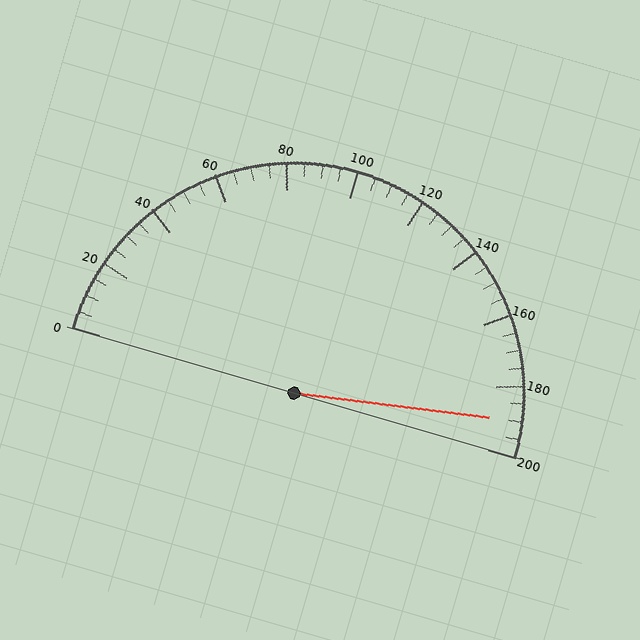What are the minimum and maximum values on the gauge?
The gauge ranges from 0 to 200.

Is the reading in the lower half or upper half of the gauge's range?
The reading is in the upper half of the range (0 to 200).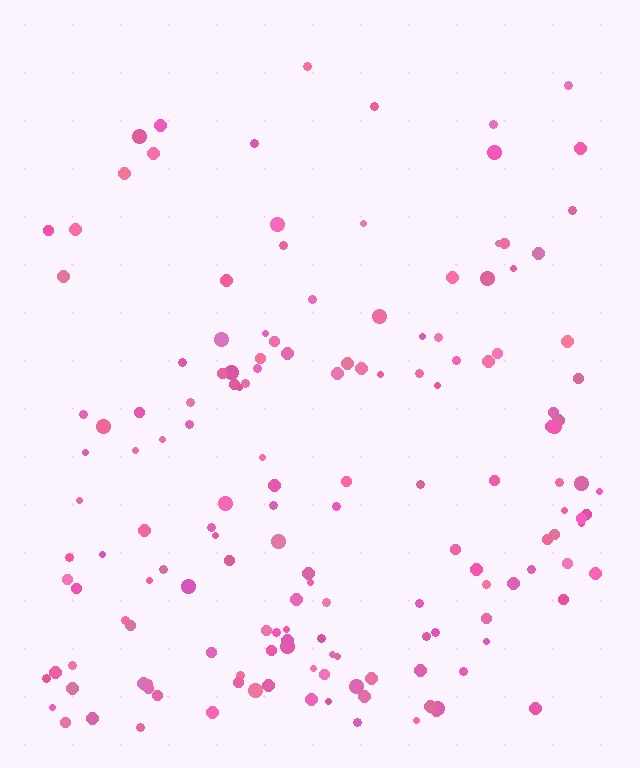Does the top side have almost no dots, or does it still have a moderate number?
Still a moderate number, just noticeably fewer than the bottom.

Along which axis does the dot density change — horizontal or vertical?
Vertical.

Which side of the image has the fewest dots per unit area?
The top.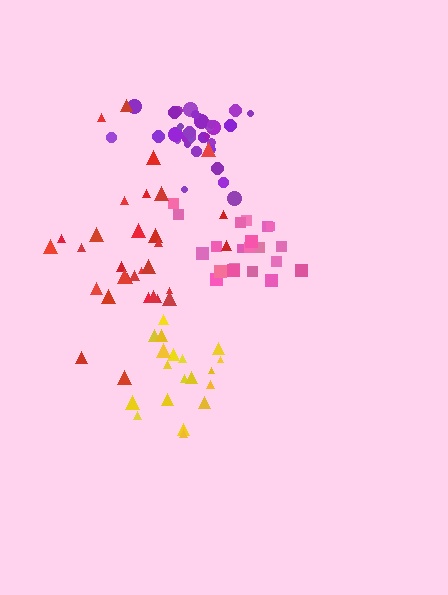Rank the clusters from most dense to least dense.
purple, yellow, pink, red.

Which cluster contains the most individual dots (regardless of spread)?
Purple (32).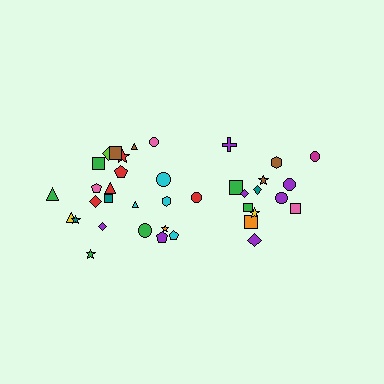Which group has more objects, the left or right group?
The left group.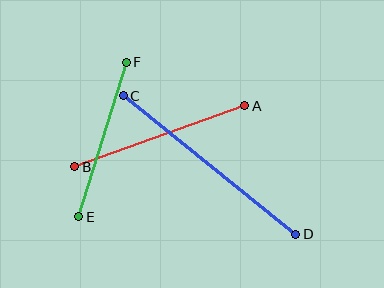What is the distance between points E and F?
The distance is approximately 161 pixels.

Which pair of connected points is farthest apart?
Points C and D are farthest apart.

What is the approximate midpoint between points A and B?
The midpoint is at approximately (160, 136) pixels.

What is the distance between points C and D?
The distance is approximately 221 pixels.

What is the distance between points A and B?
The distance is approximately 180 pixels.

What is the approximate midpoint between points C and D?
The midpoint is at approximately (210, 165) pixels.